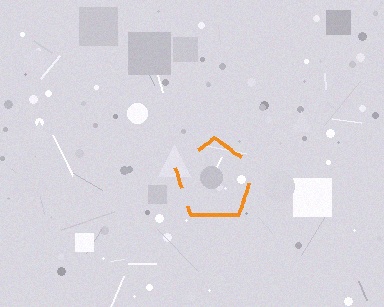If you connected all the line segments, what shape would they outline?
They would outline a pentagon.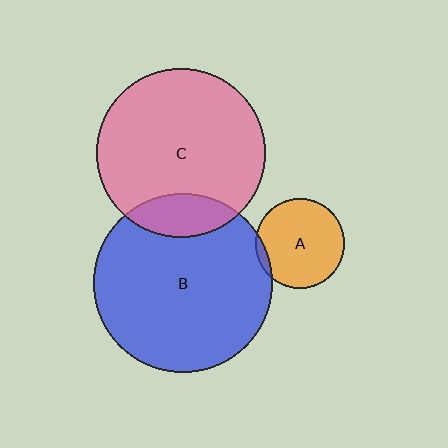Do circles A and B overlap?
Yes.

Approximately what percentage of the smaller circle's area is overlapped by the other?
Approximately 5%.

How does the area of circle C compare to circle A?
Approximately 3.5 times.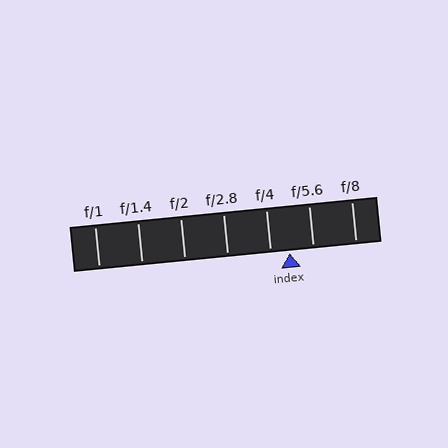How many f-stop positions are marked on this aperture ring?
There are 7 f-stop positions marked.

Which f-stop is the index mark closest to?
The index mark is closest to f/4.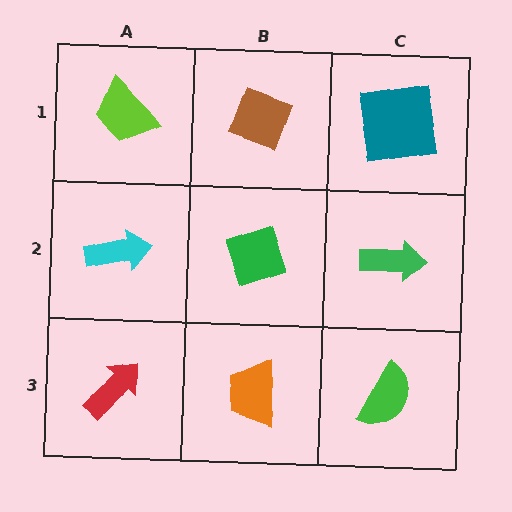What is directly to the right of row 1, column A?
A brown diamond.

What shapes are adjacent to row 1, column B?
A green diamond (row 2, column B), a lime trapezoid (row 1, column A), a teal square (row 1, column C).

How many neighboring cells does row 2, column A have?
3.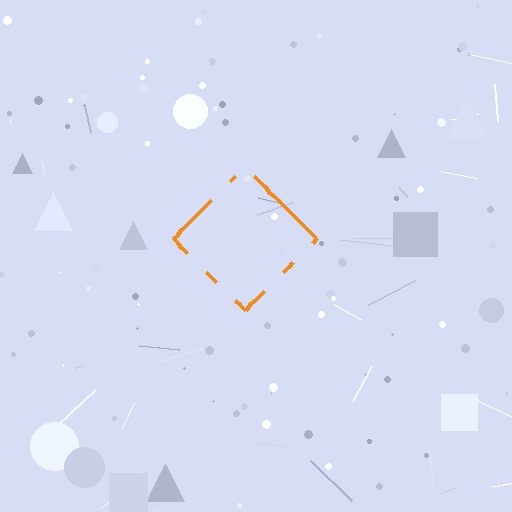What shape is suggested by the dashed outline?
The dashed outline suggests a diamond.